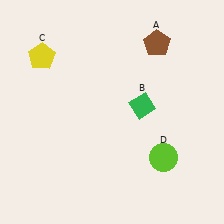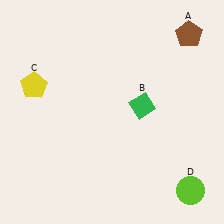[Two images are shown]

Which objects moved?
The objects that moved are: the brown pentagon (A), the yellow pentagon (C), the lime circle (D).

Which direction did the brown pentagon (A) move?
The brown pentagon (A) moved right.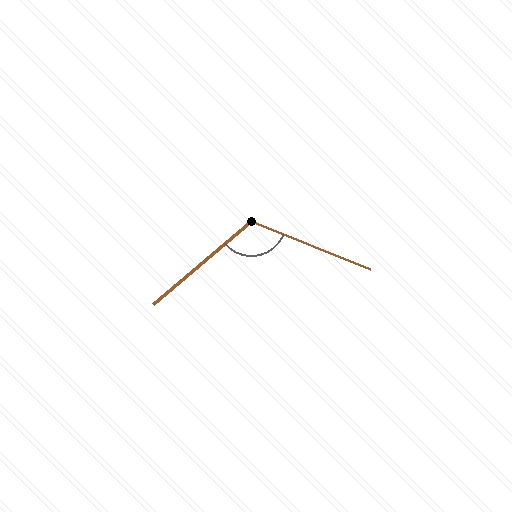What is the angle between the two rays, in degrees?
Approximately 118 degrees.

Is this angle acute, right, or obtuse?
It is obtuse.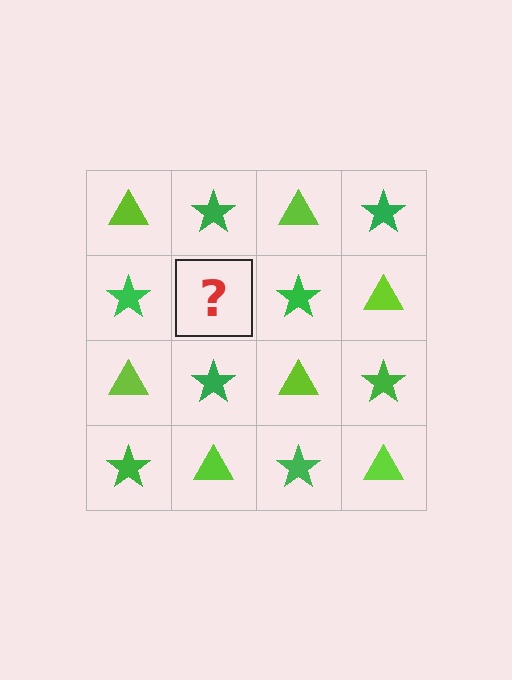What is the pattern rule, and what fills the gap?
The rule is that it alternates lime triangle and green star in a checkerboard pattern. The gap should be filled with a lime triangle.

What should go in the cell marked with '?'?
The missing cell should contain a lime triangle.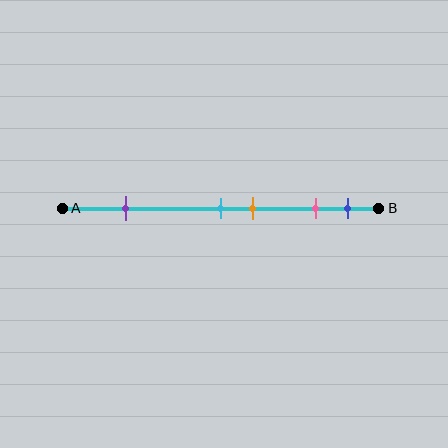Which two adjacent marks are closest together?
The cyan and orange marks are the closest adjacent pair.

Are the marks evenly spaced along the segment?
No, the marks are not evenly spaced.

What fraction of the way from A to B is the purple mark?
The purple mark is approximately 20% (0.2) of the way from A to B.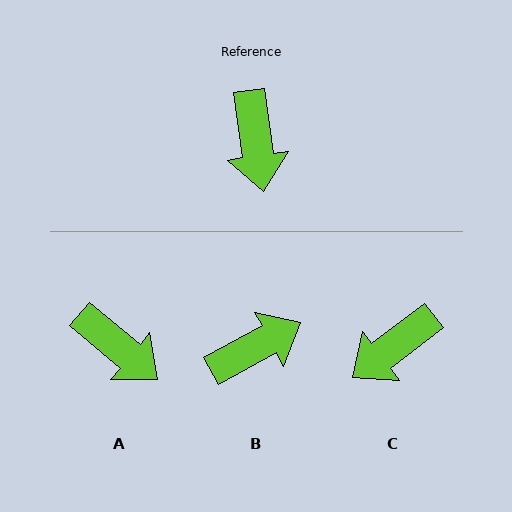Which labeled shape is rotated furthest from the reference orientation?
B, about 110 degrees away.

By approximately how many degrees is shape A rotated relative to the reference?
Approximately 42 degrees counter-clockwise.